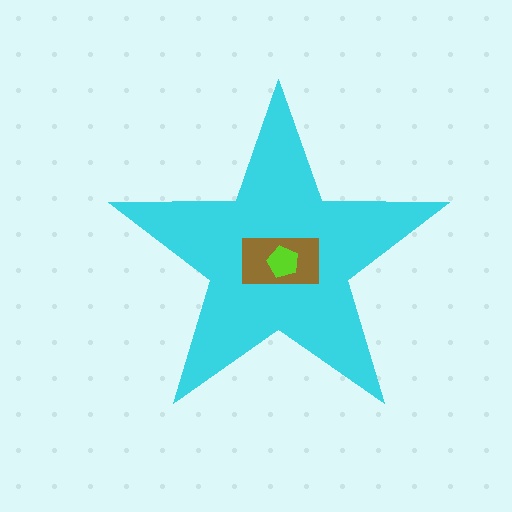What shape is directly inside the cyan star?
The brown rectangle.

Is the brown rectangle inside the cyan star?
Yes.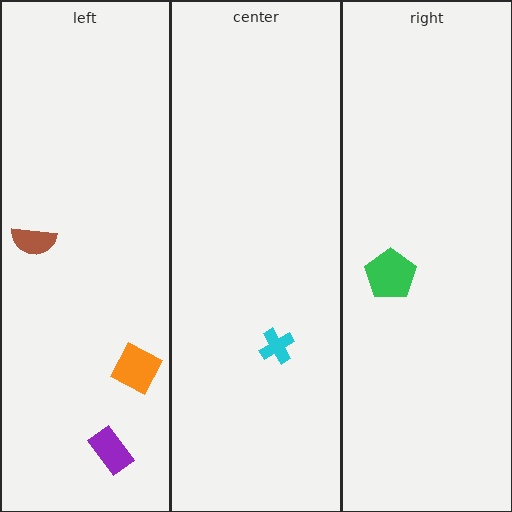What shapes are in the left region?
The purple rectangle, the orange diamond, the brown semicircle.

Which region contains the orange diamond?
The left region.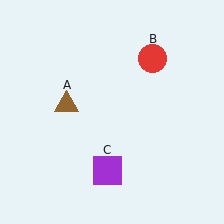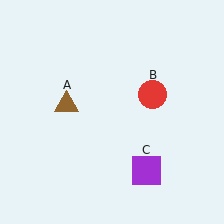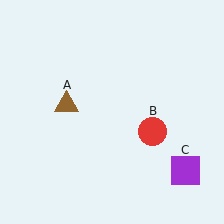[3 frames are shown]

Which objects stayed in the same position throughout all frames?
Brown triangle (object A) remained stationary.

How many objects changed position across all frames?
2 objects changed position: red circle (object B), purple square (object C).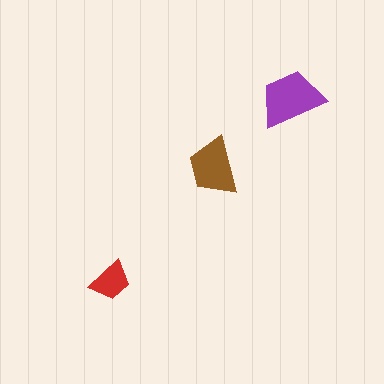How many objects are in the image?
There are 3 objects in the image.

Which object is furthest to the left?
The red trapezoid is leftmost.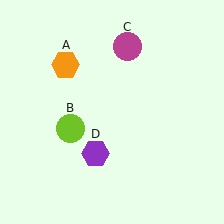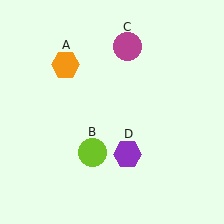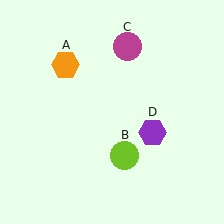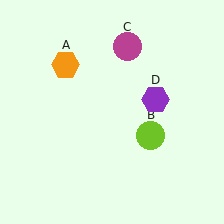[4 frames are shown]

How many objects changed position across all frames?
2 objects changed position: lime circle (object B), purple hexagon (object D).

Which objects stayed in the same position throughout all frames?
Orange hexagon (object A) and magenta circle (object C) remained stationary.